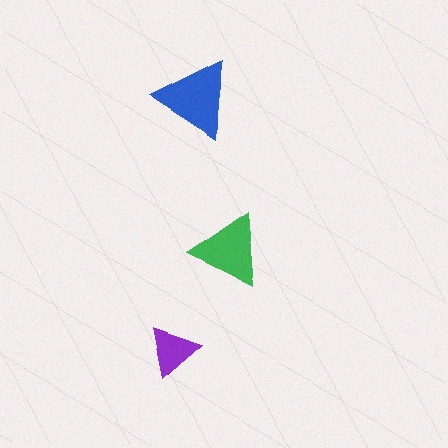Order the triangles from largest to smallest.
the blue one, the green one, the purple one.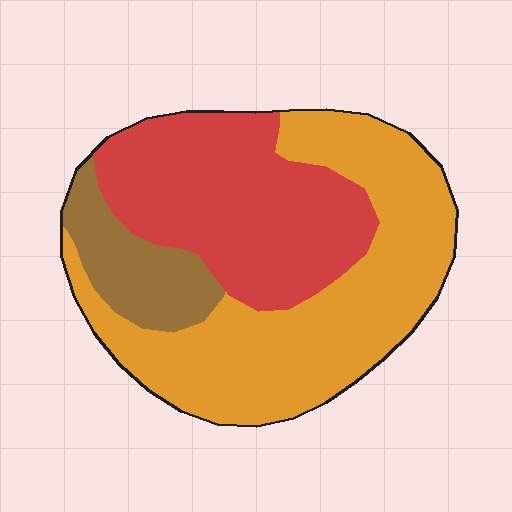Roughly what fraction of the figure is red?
Red covers 37% of the figure.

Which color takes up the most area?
Orange, at roughly 50%.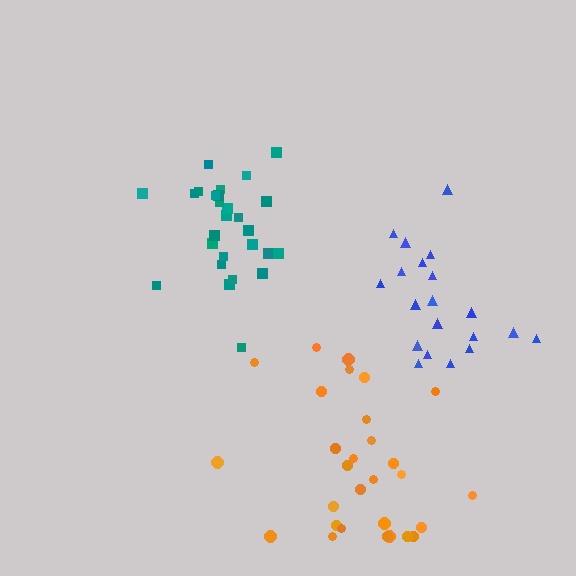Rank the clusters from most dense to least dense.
teal, blue, orange.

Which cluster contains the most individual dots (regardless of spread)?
Orange (29).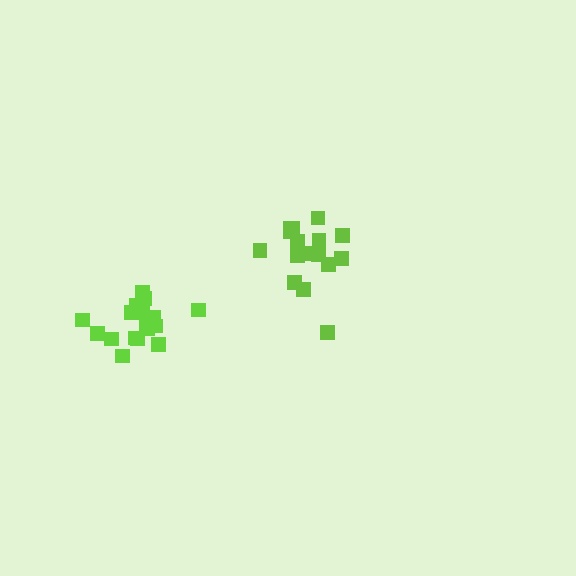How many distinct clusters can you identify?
There are 2 distinct clusters.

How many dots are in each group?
Group 1: 16 dots, Group 2: 17 dots (33 total).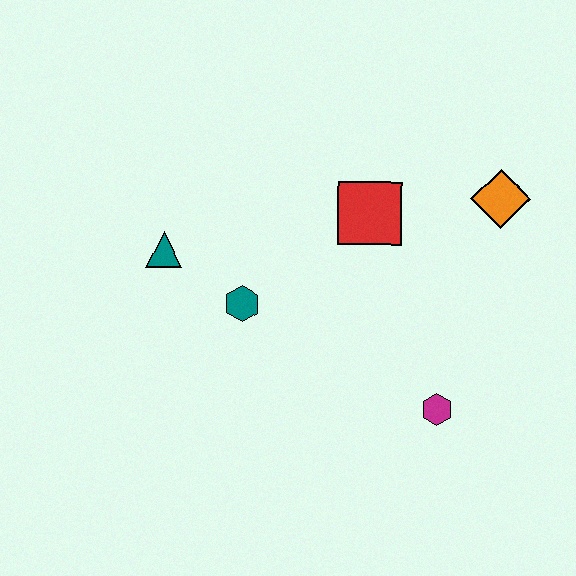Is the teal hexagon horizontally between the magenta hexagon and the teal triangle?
Yes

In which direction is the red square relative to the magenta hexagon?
The red square is above the magenta hexagon.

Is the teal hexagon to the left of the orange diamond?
Yes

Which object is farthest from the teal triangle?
The orange diamond is farthest from the teal triangle.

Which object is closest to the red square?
The orange diamond is closest to the red square.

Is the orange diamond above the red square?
Yes